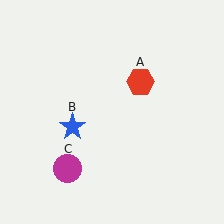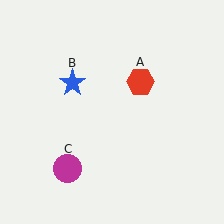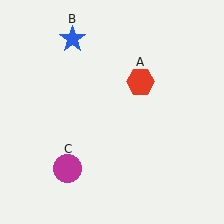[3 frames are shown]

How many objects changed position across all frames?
1 object changed position: blue star (object B).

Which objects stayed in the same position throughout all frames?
Red hexagon (object A) and magenta circle (object C) remained stationary.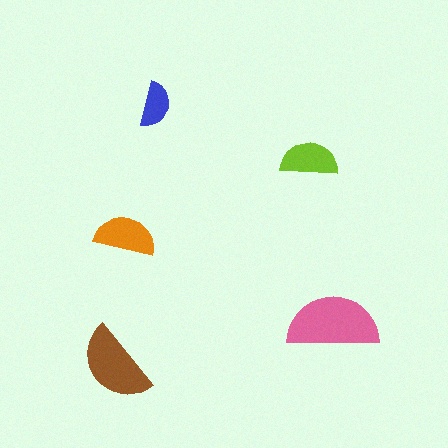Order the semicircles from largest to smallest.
the pink one, the brown one, the orange one, the lime one, the blue one.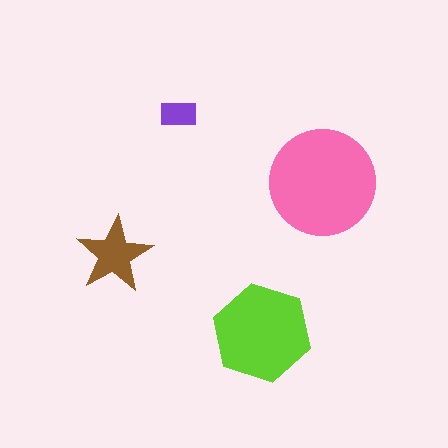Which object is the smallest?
The purple rectangle.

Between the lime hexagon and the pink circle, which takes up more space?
The pink circle.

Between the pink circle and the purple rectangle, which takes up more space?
The pink circle.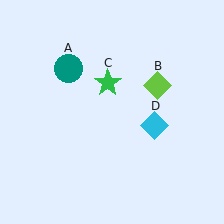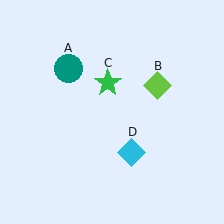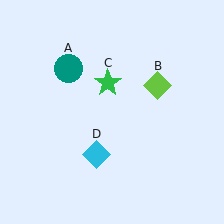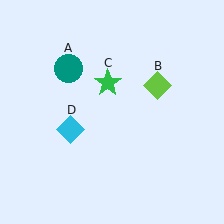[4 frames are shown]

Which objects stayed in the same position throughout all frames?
Teal circle (object A) and lime diamond (object B) and green star (object C) remained stationary.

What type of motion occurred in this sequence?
The cyan diamond (object D) rotated clockwise around the center of the scene.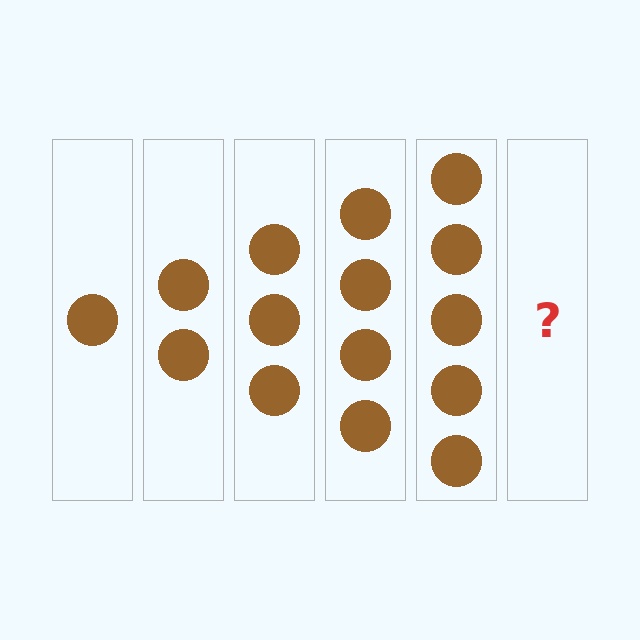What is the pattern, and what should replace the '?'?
The pattern is that each step adds one more circle. The '?' should be 6 circles.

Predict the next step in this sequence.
The next step is 6 circles.